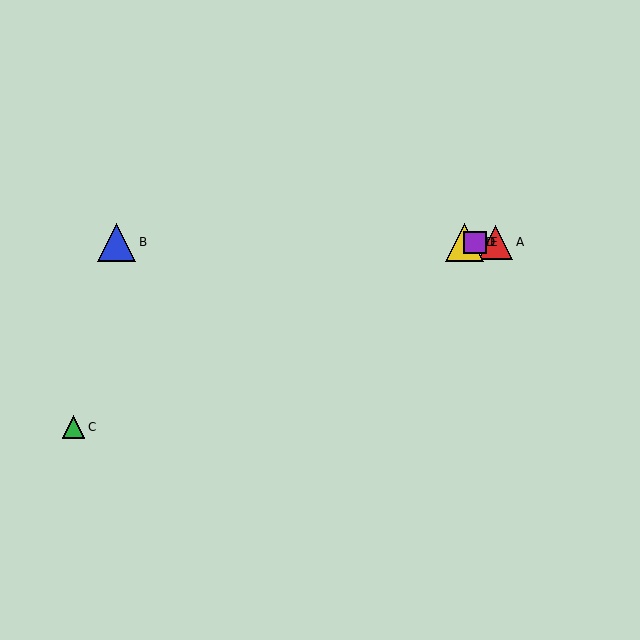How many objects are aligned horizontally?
4 objects (A, B, D, E) are aligned horizontally.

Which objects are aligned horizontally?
Objects A, B, D, E are aligned horizontally.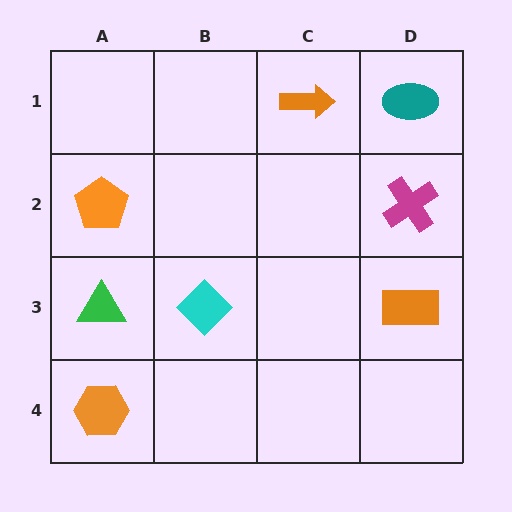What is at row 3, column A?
A green triangle.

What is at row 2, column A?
An orange pentagon.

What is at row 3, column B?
A cyan diamond.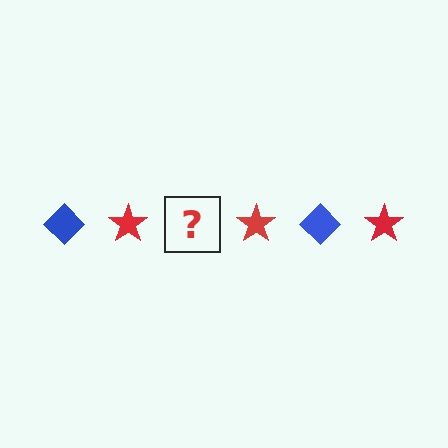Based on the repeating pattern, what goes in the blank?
The blank should be a blue diamond.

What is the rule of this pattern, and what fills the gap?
The rule is that the pattern alternates between blue diamond and red star. The gap should be filled with a blue diamond.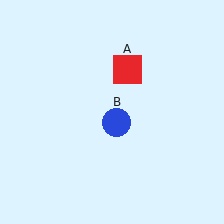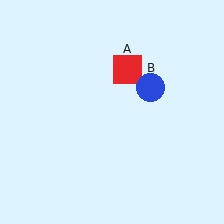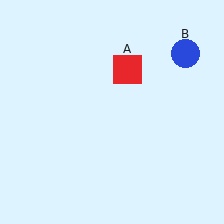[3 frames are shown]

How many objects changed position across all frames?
1 object changed position: blue circle (object B).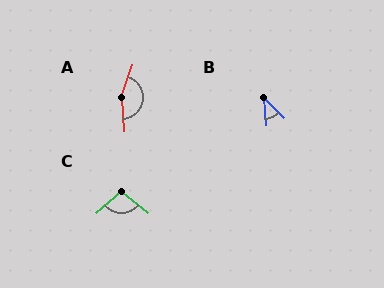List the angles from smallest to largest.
B (41°), C (100°), A (156°).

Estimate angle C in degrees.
Approximately 100 degrees.